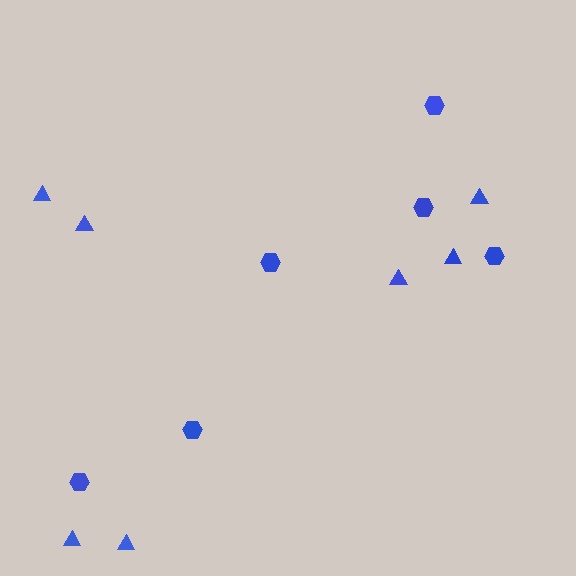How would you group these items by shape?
There are 2 groups: one group of hexagons (6) and one group of triangles (7).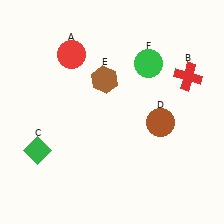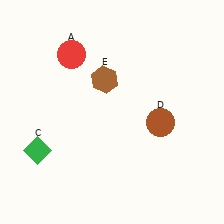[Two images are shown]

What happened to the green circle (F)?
The green circle (F) was removed in Image 2. It was in the top-right area of Image 1.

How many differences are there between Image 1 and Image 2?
There are 2 differences between the two images.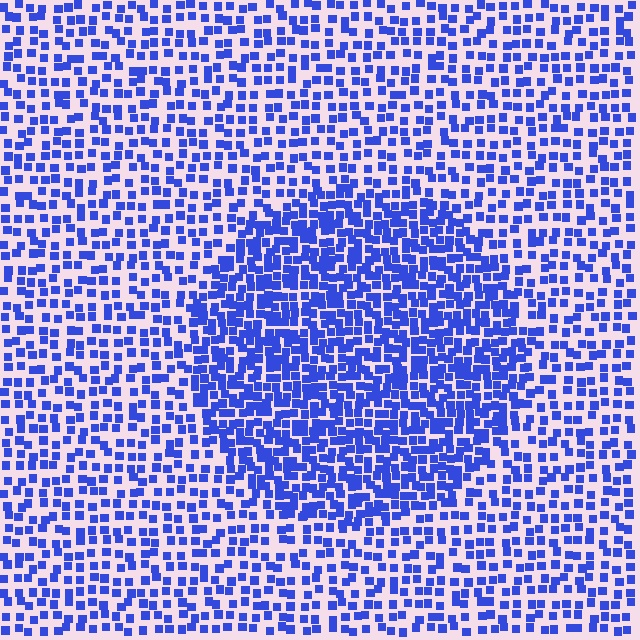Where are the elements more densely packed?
The elements are more densely packed inside the circle boundary.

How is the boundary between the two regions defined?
The boundary is defined by a change in element density (approximately 1.9x ratio). All elements are the same color, size, and shape.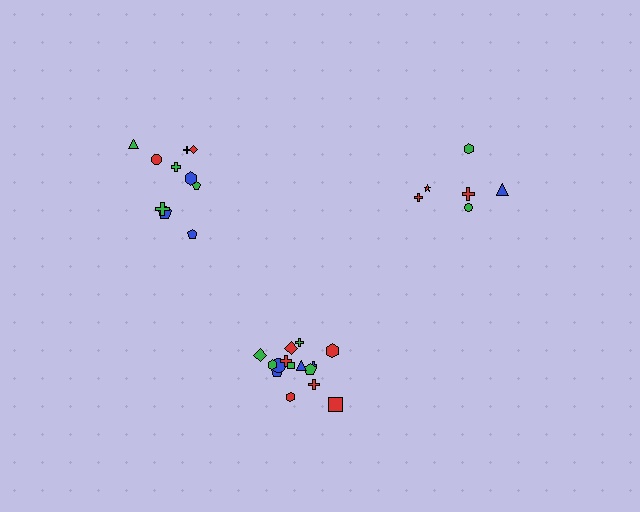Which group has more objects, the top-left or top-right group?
The top-left group.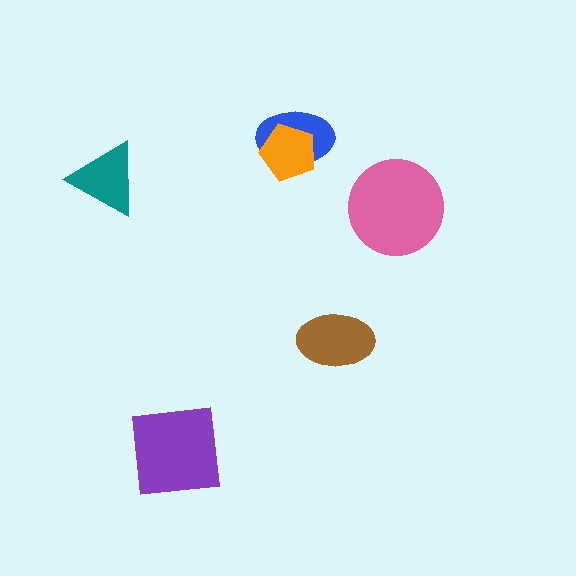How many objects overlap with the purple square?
0 objects overlap with the purple square.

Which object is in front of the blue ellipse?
The orange pentagon is in front of the blue ellipse.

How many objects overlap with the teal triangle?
0 objects overlap with the teal triangle.